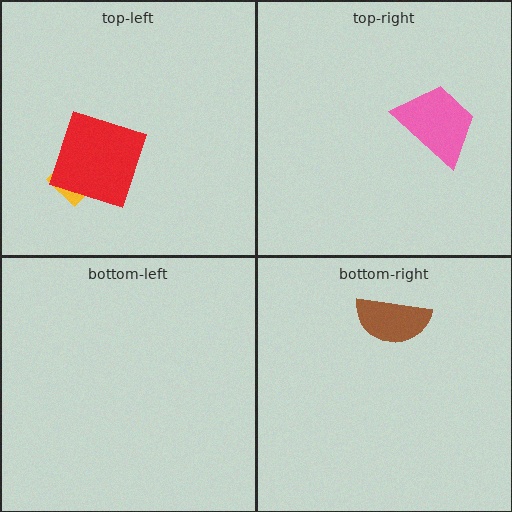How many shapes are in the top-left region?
2.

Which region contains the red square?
The top-left region.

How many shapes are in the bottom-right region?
1.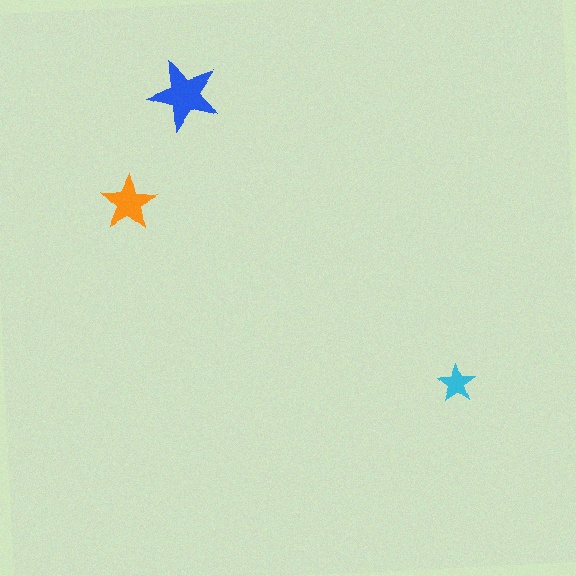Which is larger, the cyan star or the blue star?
The blue one.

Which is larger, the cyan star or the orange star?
The orange one.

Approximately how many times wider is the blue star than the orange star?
About 1.5 times wider.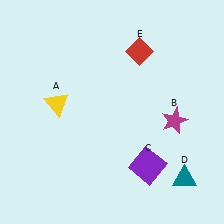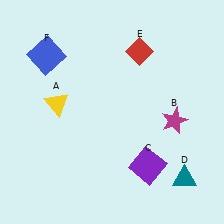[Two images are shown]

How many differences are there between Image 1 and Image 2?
There is 1 difference between the two images.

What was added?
A blue square (F) was added in Image 2.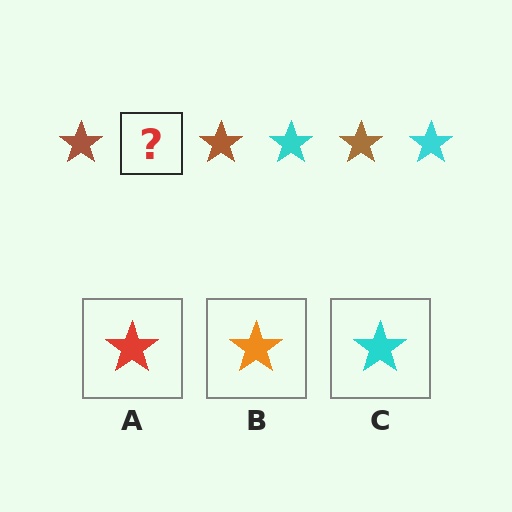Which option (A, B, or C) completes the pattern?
C.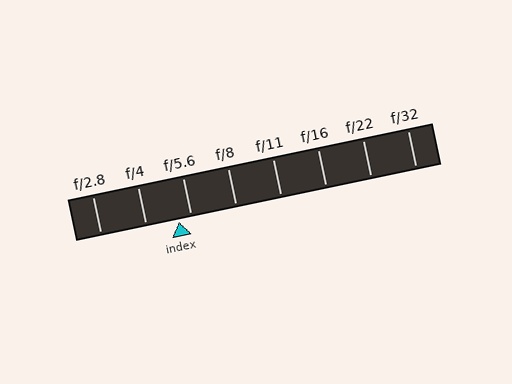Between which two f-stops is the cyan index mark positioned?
The index mark is between f/4 and f/5.6.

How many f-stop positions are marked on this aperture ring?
There are 8 f-stop positions marked.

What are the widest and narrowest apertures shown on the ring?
The widest aperture shown is f/2.8 and the narrowest is f/32.